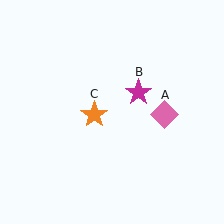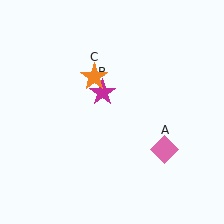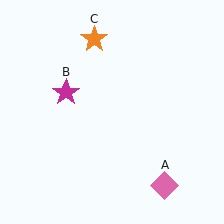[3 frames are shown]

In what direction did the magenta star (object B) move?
The magenta star (object B) moved left.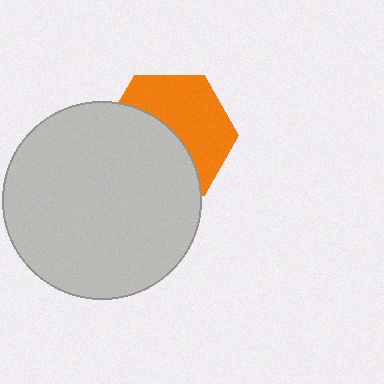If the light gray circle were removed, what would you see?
You would see the complete orange hexagon.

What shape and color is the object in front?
The object in front is a light gray circle.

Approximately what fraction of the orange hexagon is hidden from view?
Roughly 49% of the orange hexagon is hidden behind the light gray circle.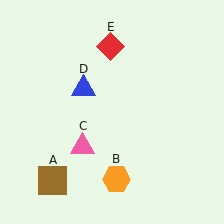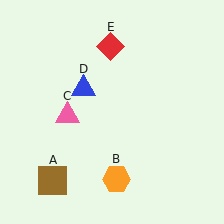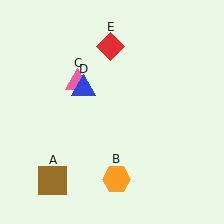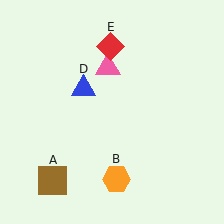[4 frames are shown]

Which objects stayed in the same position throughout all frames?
Brown square (object A) and orange hexagon (object B) and blue triangle (object D) and red diamond (object E) remained stationary.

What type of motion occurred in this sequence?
The pink triangle (object C) rotated clockwise around the center of the scene.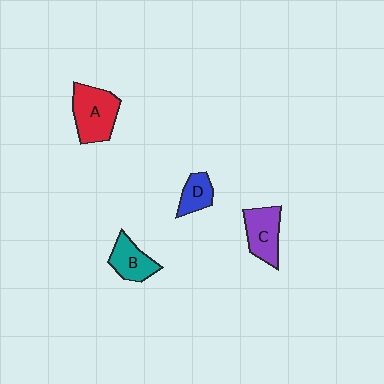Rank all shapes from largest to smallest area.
From largest to smallest: A (red), C (purple), B (teal), D (blue).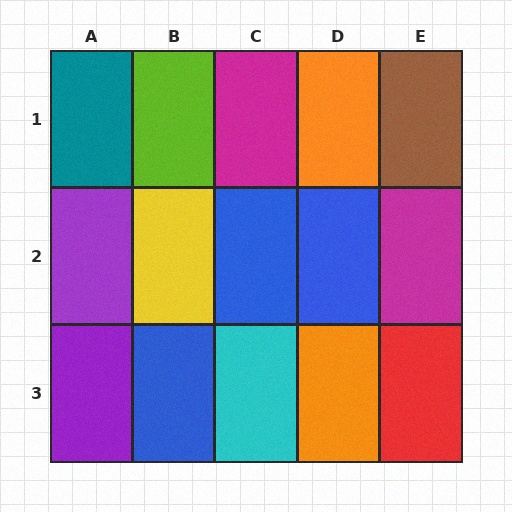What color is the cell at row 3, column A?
Purple.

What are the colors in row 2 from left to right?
Purple, yellow, blue, blue, magenta.